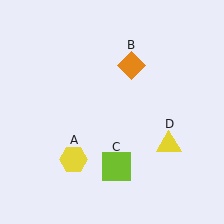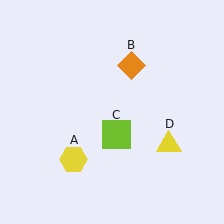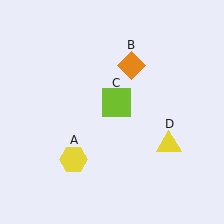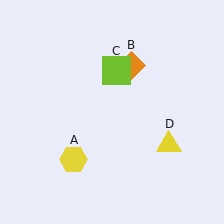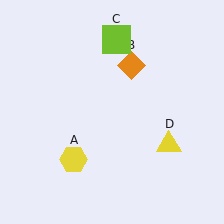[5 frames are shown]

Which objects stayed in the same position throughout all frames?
Yellow hexagon (object A) and orange diamond (object B) and yellow triangle (object D) remained stationary.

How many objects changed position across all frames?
1 object changed position: lime square (object C).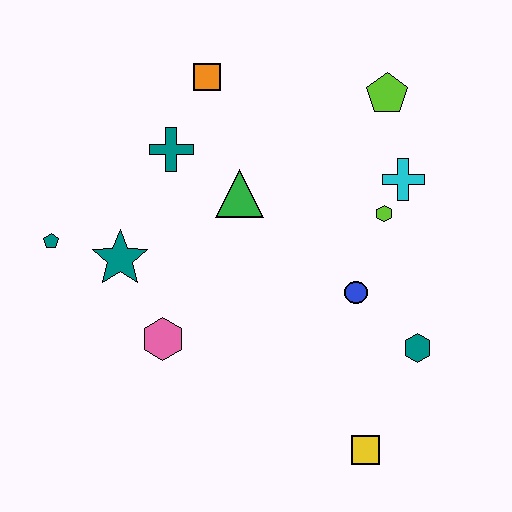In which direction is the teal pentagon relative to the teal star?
The teal pentagon is to the left of the teal star.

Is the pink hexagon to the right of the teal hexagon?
No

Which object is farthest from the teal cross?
The yellow square is farthest from the teal cross.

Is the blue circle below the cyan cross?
Yes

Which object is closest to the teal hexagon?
The blue circle is closest to the teal hexagon.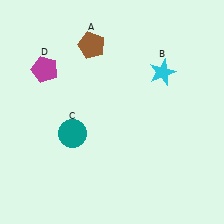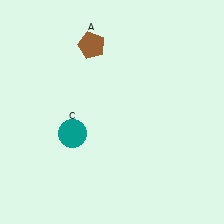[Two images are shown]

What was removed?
The magenta pentagon (D), the cyan star (B) were removed in Image 2.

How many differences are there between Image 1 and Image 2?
There are 2 differences between the two images.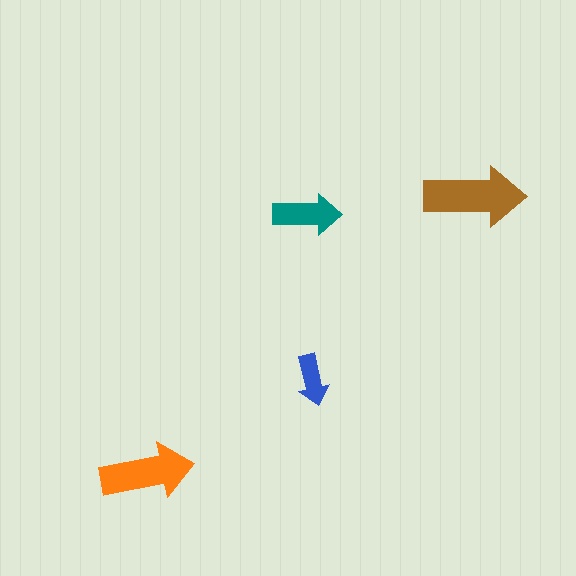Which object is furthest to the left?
The orange arrow is leftmost.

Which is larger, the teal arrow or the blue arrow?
The teal one.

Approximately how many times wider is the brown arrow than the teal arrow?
About 1.5 times wider.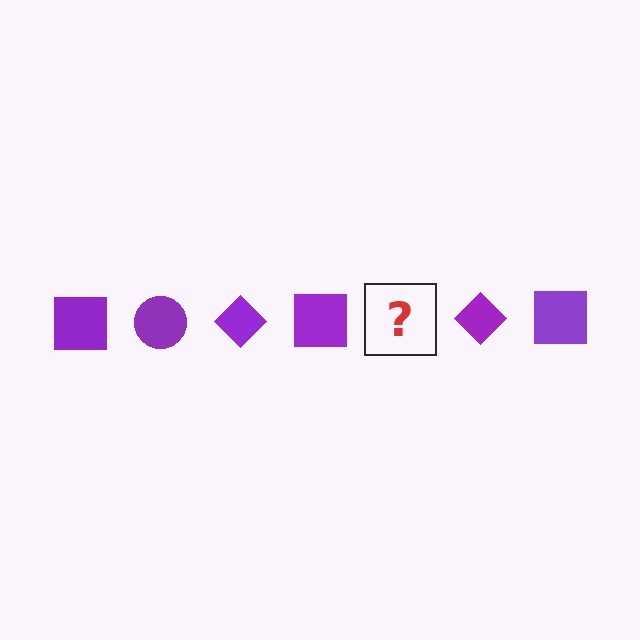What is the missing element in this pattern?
The missing element is a purple circle.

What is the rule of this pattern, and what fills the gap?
The rule is that the pattern cycles through square, circle, diamond shapes in purple. The gap should be filled with a purple circle.